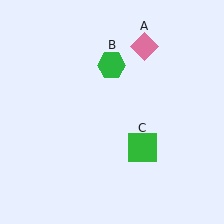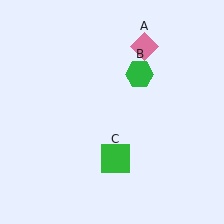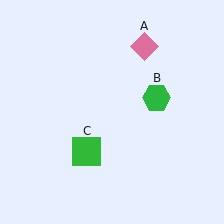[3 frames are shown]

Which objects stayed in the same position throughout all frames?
Pink diamond (object A) remained stationary.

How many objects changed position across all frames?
2 objects changed position: green hexagon (object B), green square (object C).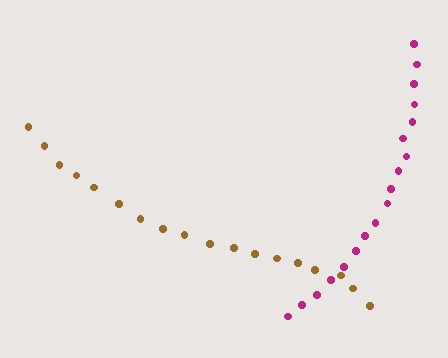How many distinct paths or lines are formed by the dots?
There are 2 distinct paths.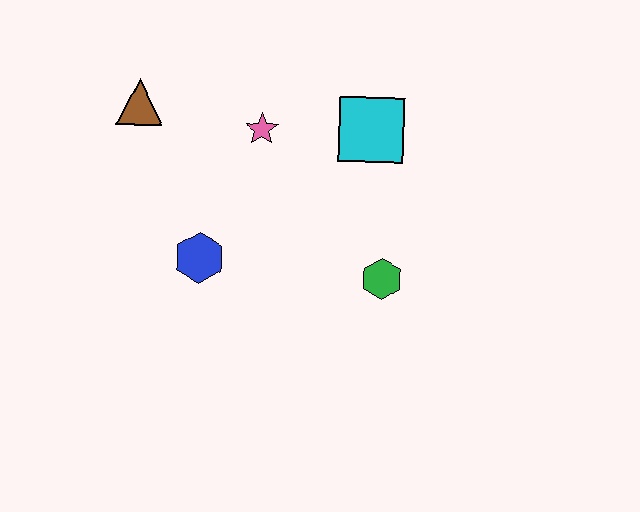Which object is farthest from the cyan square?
The brown triangle is farthest from the cyan square.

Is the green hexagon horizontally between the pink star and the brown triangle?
No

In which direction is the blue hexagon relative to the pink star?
The blue hexagon is below the pink star.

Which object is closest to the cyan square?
The pink star is closest to the cyan square.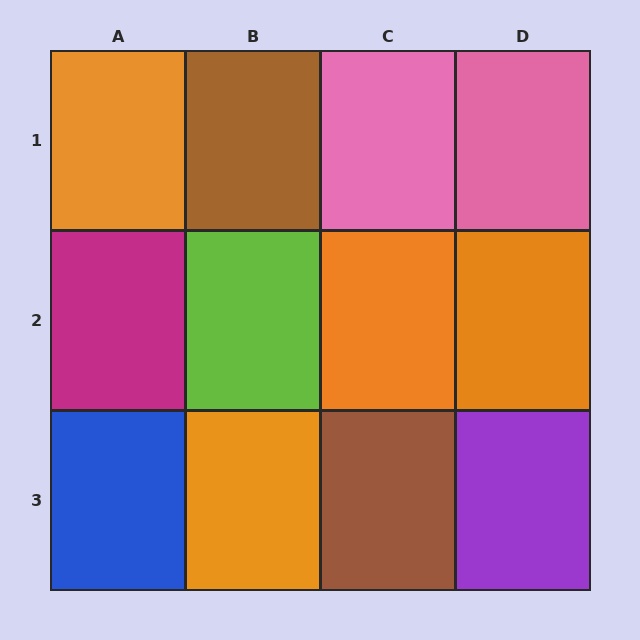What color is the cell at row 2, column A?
Magenta.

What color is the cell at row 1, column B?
Brown.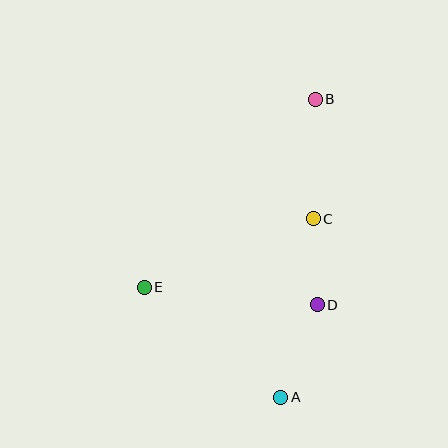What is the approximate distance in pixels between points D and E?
The distance between D and E is approximately 174 pixels.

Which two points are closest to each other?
Points C and D are closest to each other.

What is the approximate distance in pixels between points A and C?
The distance between A and C is approximately 181 pixels.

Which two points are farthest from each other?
Points A and B are farthest from each other.